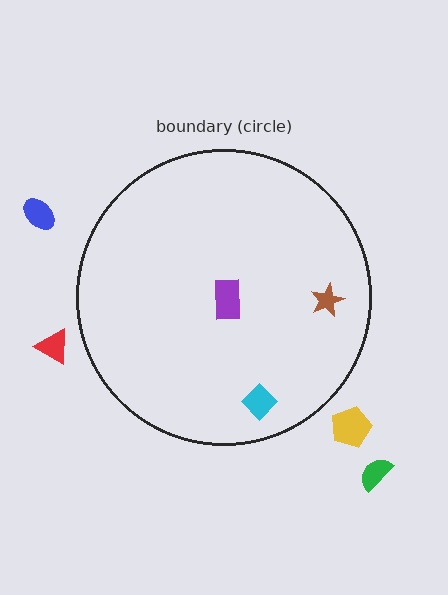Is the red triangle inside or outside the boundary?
Outside.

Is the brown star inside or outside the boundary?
Inside.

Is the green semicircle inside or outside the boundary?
Outside.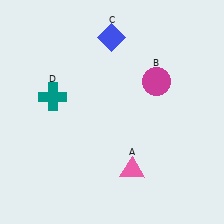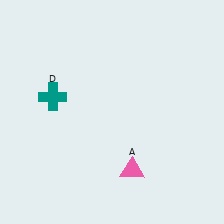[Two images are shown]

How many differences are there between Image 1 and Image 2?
There are 2 differences between the two images.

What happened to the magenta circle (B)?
The magenta circle (B) was removed in Image 2. It was in the top-right area of Image 1.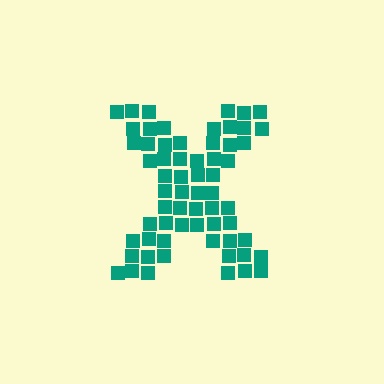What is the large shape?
The large shape is the letter X.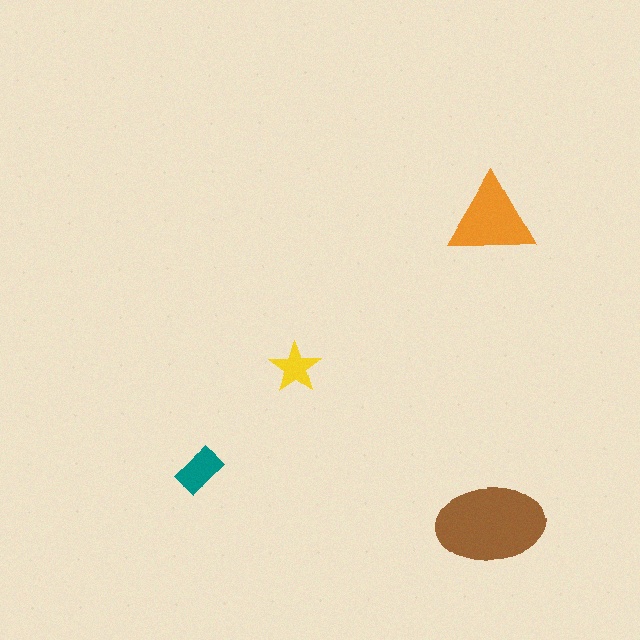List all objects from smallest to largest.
The yellow star, the teal rectangle, the orange triangle, the brown ellipse.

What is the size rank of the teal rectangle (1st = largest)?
3rd.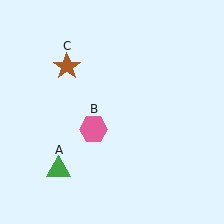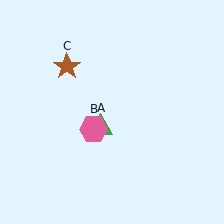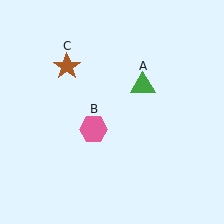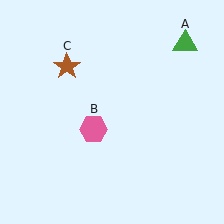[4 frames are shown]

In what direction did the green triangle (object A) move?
The green triangle (object A) moved up and to the right.